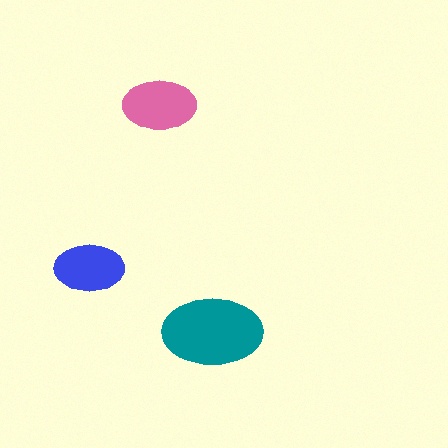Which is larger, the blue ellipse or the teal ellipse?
The teal one.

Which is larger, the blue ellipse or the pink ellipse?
The pink one.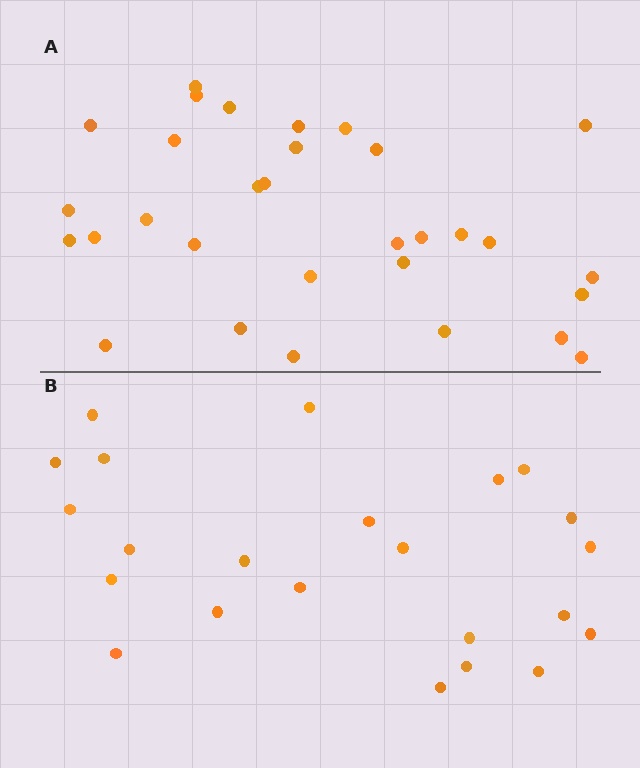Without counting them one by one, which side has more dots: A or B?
Region A (the top region) has more dots.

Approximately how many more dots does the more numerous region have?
Region A has roughly 8 or so more dots than region B.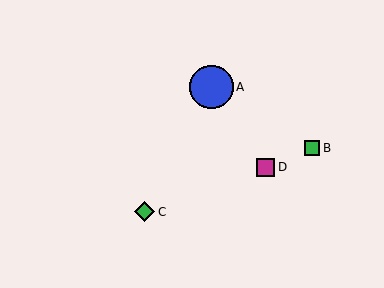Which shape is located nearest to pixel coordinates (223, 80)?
The blue circle (labeled A) at (212, 87) is nearest to that location.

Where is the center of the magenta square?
The center of the magenta square is at (266, 167).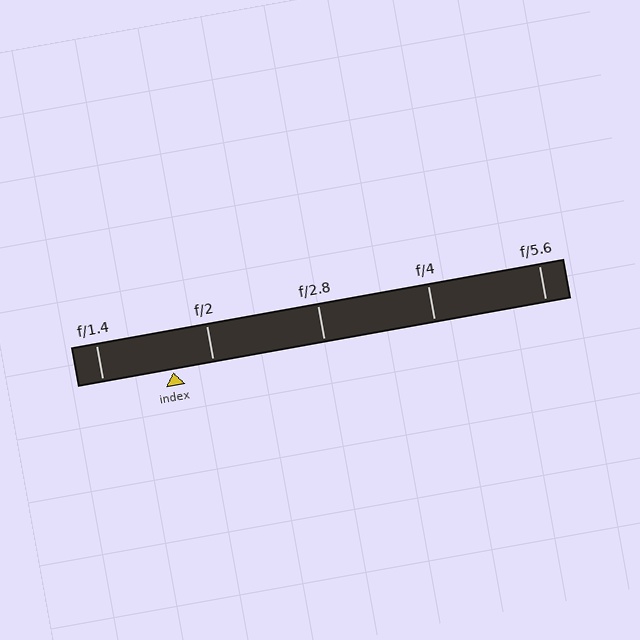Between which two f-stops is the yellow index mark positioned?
The index mark is between f/1.4 and f/2.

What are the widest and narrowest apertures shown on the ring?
The widest aperture shown is f/1.4 and the narrowest is f/5.6.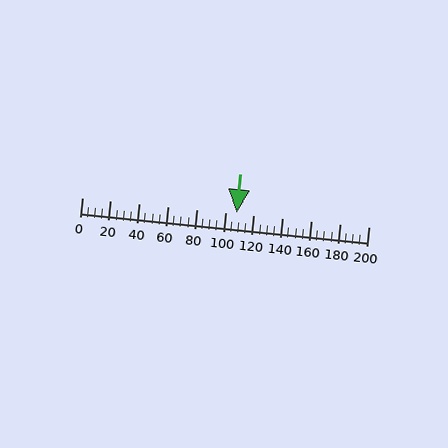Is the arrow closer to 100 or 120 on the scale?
The arrow is closer to 100.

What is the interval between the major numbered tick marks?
The major tick marks are spaced 20 units apart.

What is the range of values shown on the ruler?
The ruler shows values from 0 to 200.